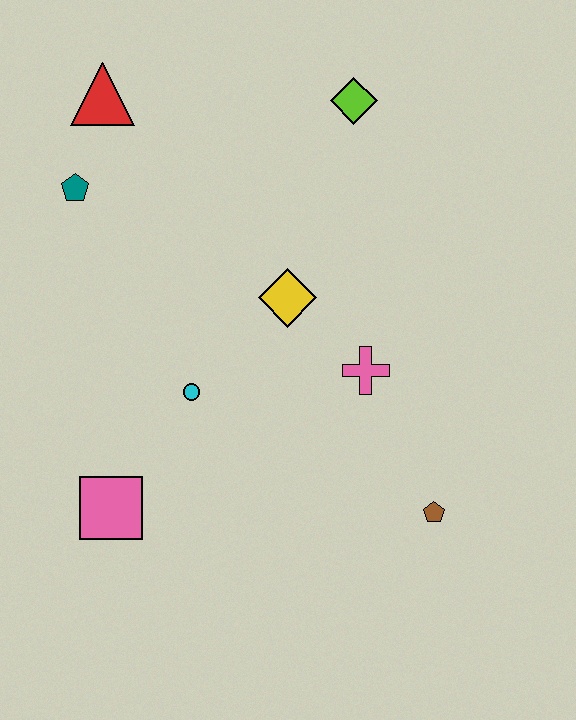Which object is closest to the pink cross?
The yellow diamond is closest to the pink cross.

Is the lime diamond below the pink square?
No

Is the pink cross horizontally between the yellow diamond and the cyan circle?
No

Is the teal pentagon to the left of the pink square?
Yes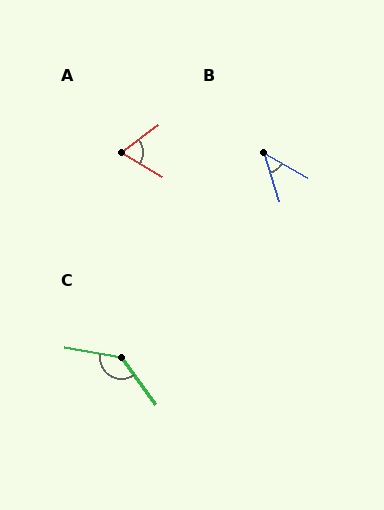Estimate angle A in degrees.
Approximately 67 degrees.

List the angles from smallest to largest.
B (43°), A (67°), C (136°).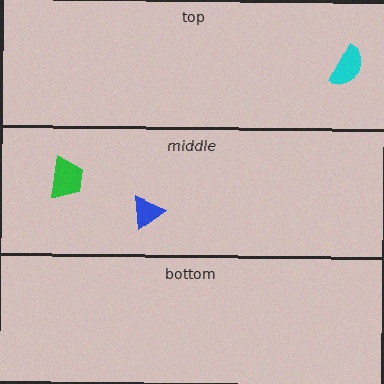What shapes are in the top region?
The cyan semicircle.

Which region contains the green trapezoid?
The middle region.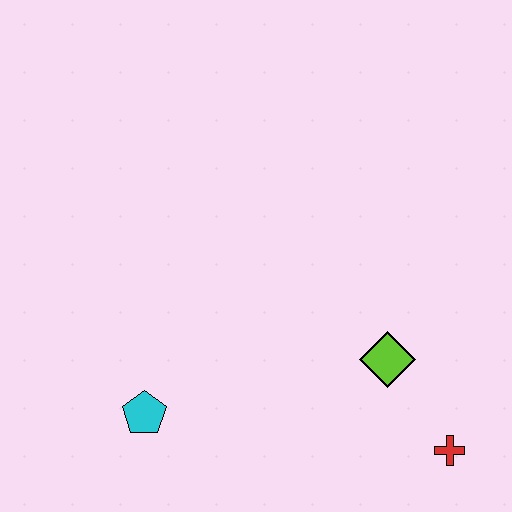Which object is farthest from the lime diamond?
The cyan pentagon is farthest from the lime diamond.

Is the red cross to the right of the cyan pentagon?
Yes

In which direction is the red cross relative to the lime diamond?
The red cross is below the lime diamond.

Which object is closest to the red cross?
The lime diamond is closest to the red cross.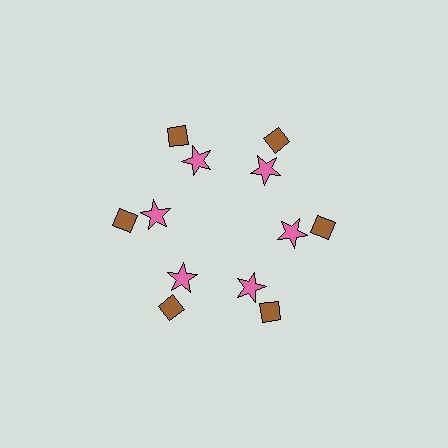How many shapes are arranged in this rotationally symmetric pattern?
There are 12 shapes, arranged in 6 groups of 2.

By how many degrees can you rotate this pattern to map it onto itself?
The pattern maps onto itself every 60 degrees of rotation.